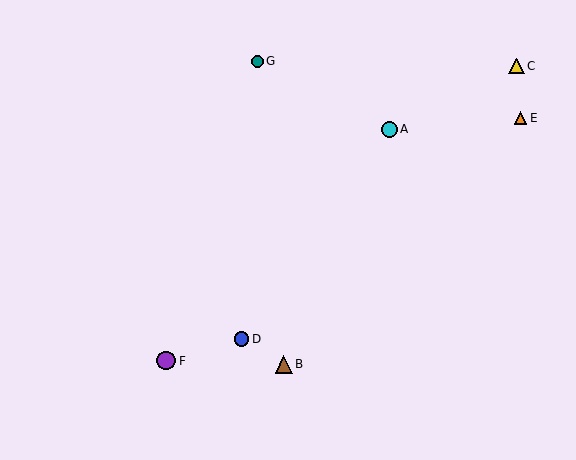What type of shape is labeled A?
Shape A is a cyan circle.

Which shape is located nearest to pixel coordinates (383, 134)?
The cyan circle (labeled A) at (389, 129) is nearest to that location.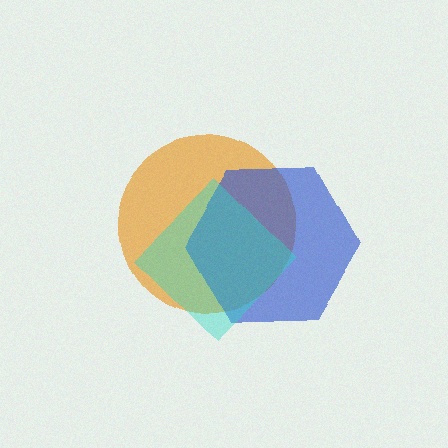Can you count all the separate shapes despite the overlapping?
Yes, there are 3 separate shapes.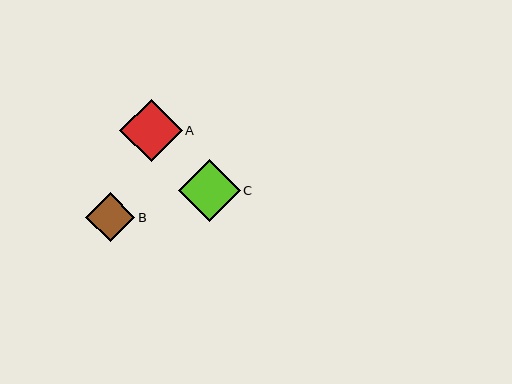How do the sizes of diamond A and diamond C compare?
Diamond A and diamond C are approximately the same size.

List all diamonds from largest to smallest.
From largest to smallest: A, C, B.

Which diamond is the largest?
Diamond A is the largest with a size of approximately 63 pixels.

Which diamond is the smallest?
Diamond B is the smallest with a size of approximately 49 pixels.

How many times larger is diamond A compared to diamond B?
Diamond A is approximately 1.3 times the size of diamond B.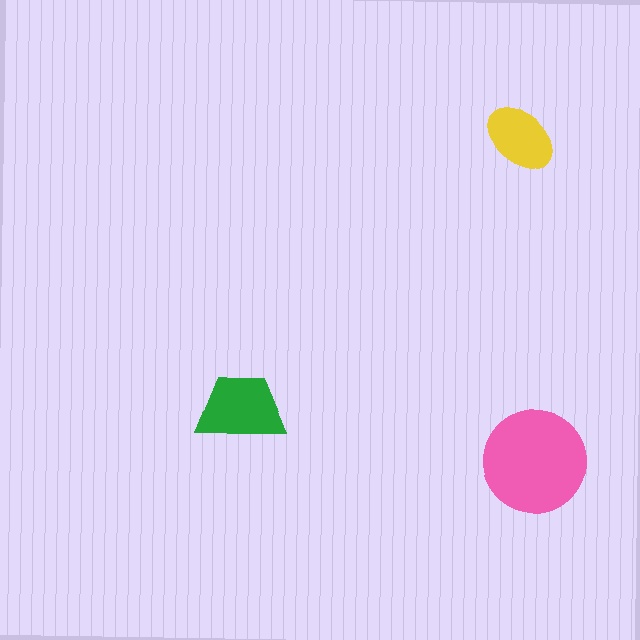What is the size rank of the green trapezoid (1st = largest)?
2nd.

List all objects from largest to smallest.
The pink circle, the green trapezoid, the yellow ellipse.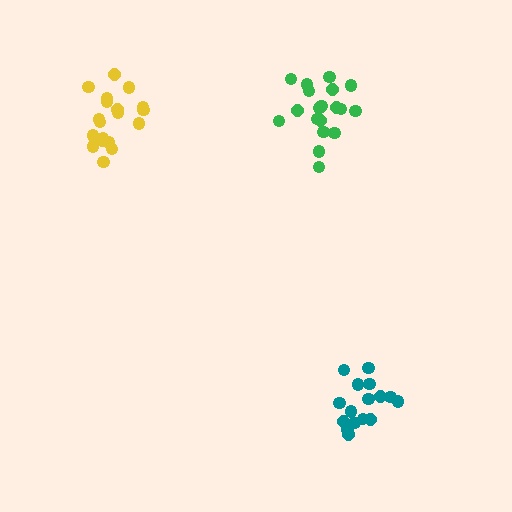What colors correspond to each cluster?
The clusters are colored: teal, green, yellow.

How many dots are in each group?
Group 1: 16 dots, Group 2: 19 dots, Group 3: 20 dots (55 total).